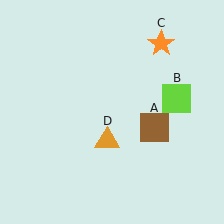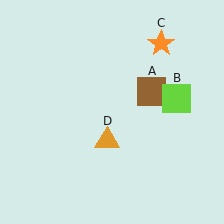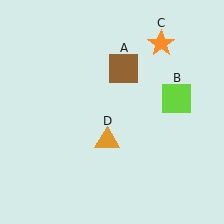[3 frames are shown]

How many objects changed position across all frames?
1 object changed position: brown square (object A).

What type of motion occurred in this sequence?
The brown square (object A) rotated counterclockwise around the center of the scene.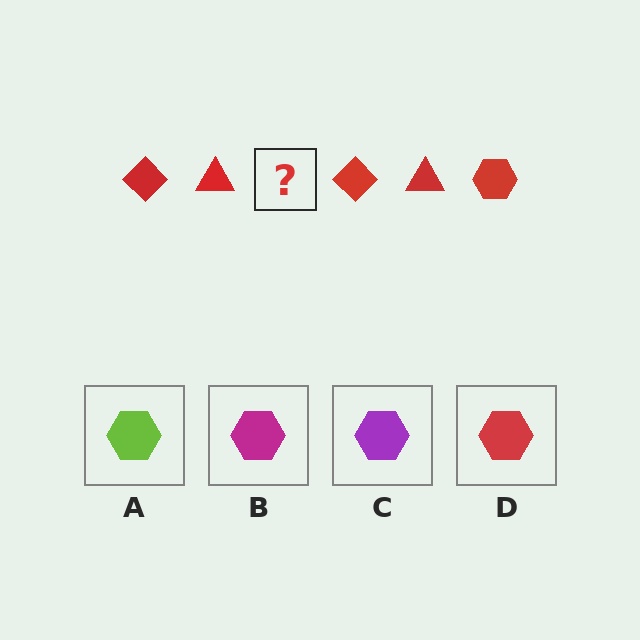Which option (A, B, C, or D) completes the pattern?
D.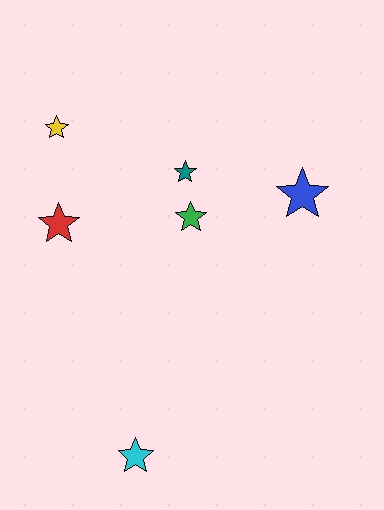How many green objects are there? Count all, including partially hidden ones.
There is 1 green object.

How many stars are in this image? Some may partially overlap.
There are 6 stars.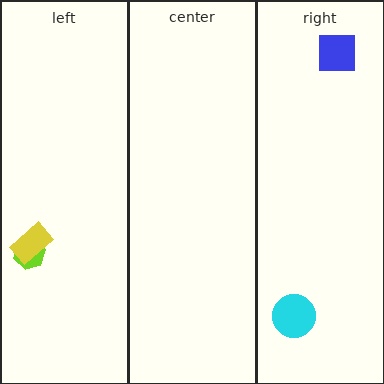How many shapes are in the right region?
2.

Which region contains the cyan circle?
The right region.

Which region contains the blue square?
The right region.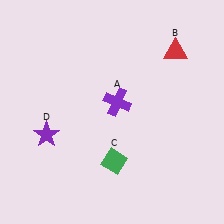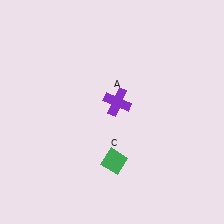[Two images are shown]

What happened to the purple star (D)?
The purple star (D) was removed in Image 2. It was in the bottom-left area of Image 1.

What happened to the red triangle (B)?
The red triangle (B) was removed in Image 2. It was in the top-right area of Image 1.